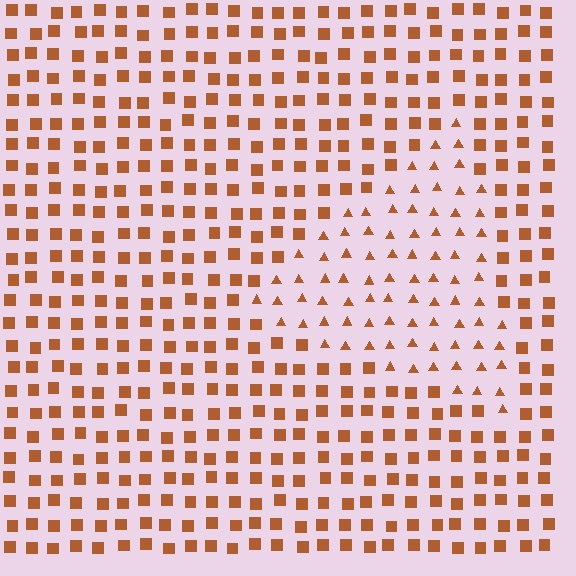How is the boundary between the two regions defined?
The boundary is defined by a change in element shape: triangles inside vs. squares outside. All elements share the same color and spacing.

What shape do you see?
I see a triangle.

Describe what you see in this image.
The image is filled with small brown elements arranged in a uniform grid. A triangle-shaped region contains triangles, while the surrounding area contains squares. The boundary is defined purely by the change in element shape.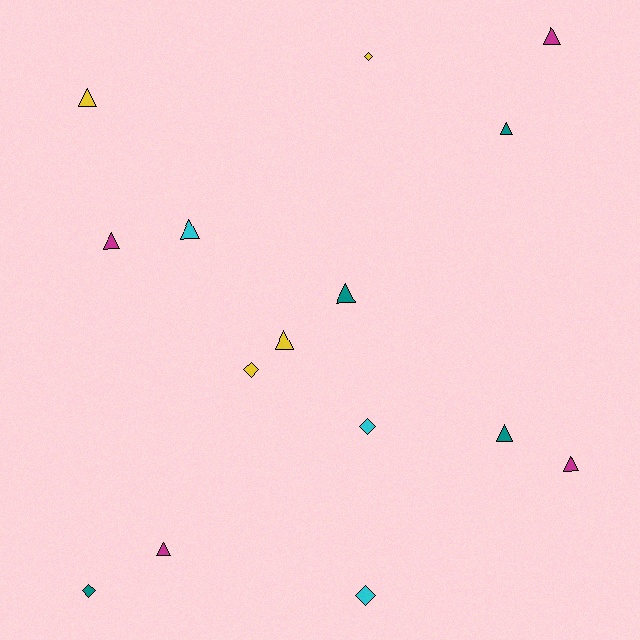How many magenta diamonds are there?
There are no magenta diamonds.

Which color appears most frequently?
Yellow, with 4 objects.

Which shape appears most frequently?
Triangle, with 10 objects.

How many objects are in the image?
There are 15 objects.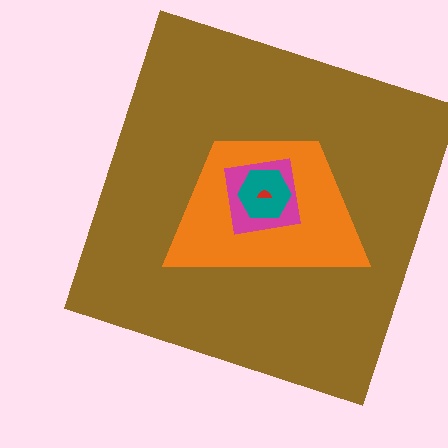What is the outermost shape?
The brown square.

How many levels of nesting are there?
5.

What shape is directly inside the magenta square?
The teal hexagon.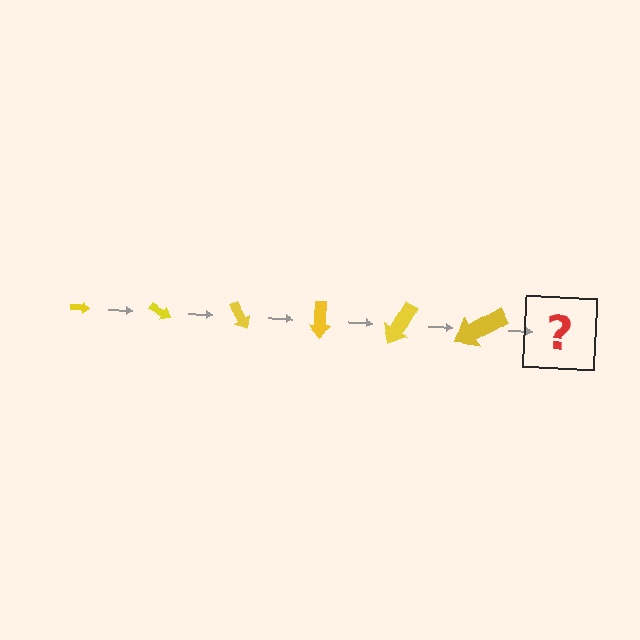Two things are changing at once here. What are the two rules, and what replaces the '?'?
The two rules are that the arrow grows larger each step and it rotates 30 degrees each step. The '?' should be an arrow, larger than the previous one and rotated 180 degrees from the start.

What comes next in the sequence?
The next element should be an arrow, larger than the previous one and rotated 180 degrees from the start.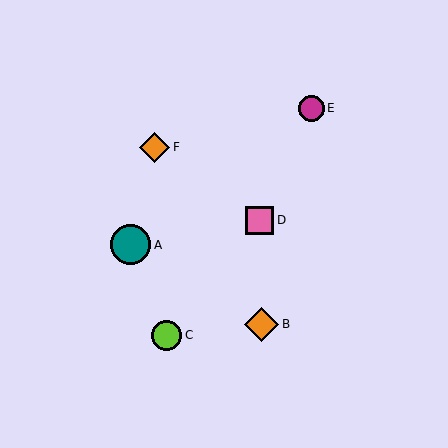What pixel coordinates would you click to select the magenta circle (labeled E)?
Click at (311, 108) to select the magenta circle E.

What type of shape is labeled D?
Shape D is a pink square.